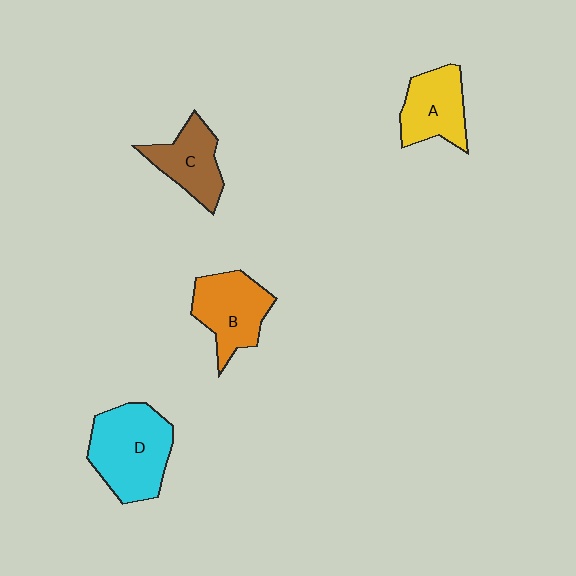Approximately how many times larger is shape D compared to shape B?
Approximately 1.3 times.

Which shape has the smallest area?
Shape C (brown).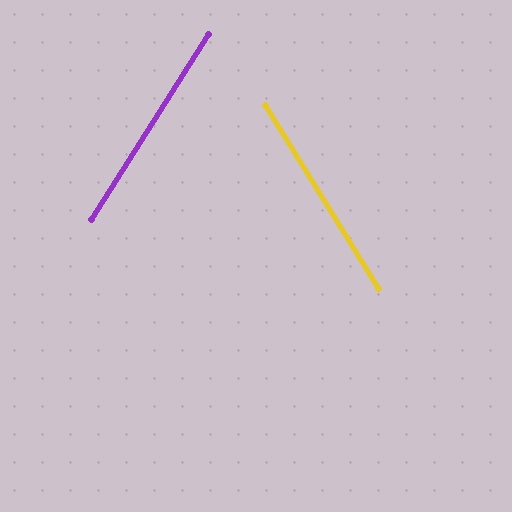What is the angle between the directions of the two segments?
Approximately 64 degrees.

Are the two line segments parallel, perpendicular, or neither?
Neither parallel nor perpendicular — they differ by about 64°.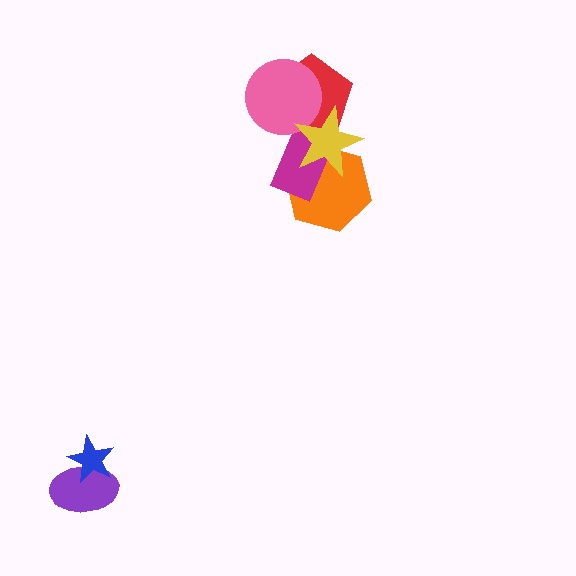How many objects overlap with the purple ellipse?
1 object overlaps with the purple ellipse.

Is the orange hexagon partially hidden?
Yes, it is partially covered by another shape.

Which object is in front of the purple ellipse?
The blue star is in front of the purple ellipse.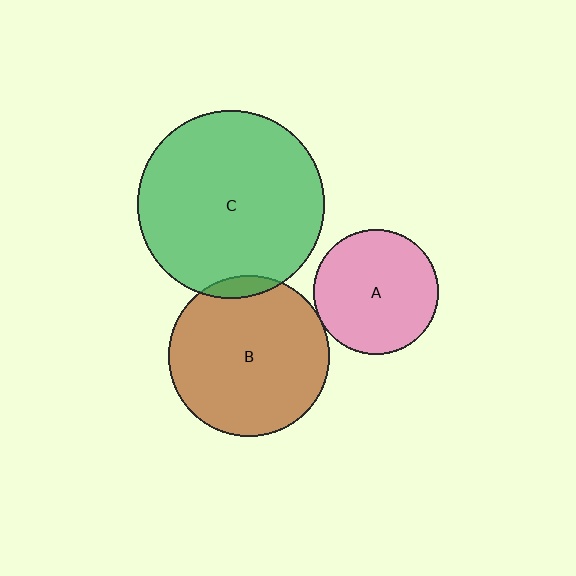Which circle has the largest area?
Circle C (green).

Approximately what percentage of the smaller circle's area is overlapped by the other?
Approximately 5%.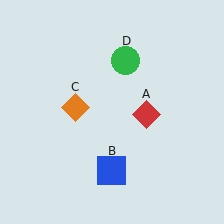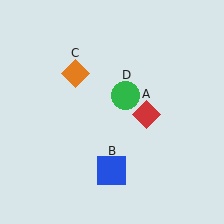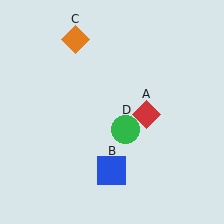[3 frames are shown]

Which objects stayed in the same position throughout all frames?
Red diamond (object A) and blue square (object B) remained stationary.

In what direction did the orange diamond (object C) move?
The orange diamond (object C) moved up.